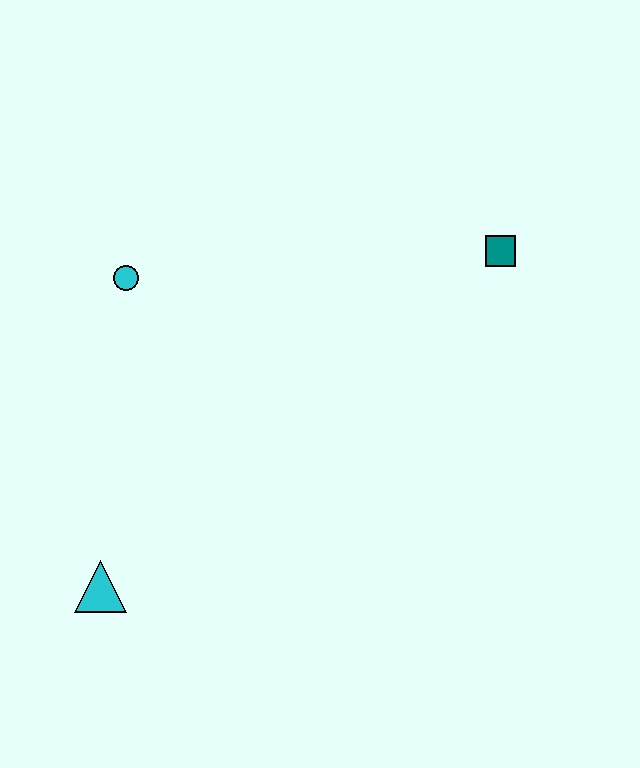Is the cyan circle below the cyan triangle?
No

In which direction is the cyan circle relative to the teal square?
The cyan circle is to the left of the teal square.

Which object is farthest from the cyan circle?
The teal square is farthest from the cyan circle.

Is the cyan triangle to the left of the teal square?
Yes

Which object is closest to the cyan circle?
The cyan triangle is closest to the cyan circle.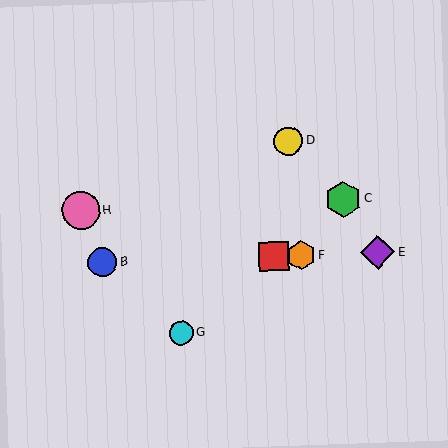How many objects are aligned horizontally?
4 objects (A, B, E, F) are aligned horizontally.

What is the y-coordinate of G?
Object G is at y≈333.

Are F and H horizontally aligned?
No, F is at y≈255 and H is at y≈211.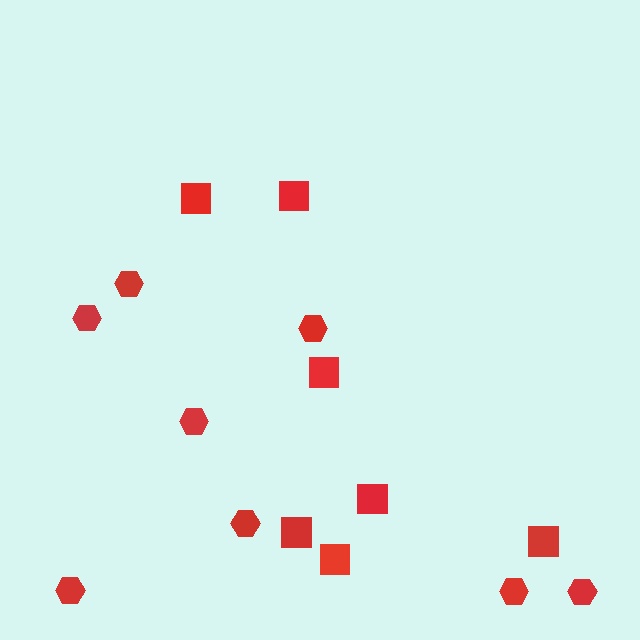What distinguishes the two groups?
There are 2 groups: one group of squares (7) and one group of hexagons (8).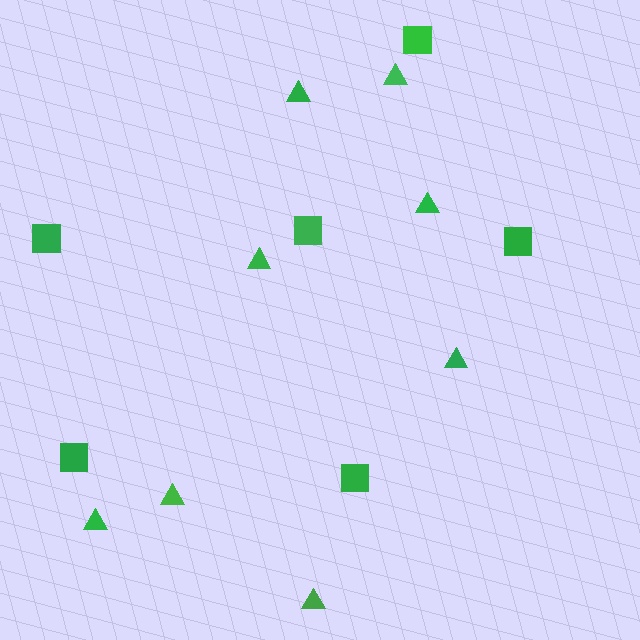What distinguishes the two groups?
There are 2 groups: one group of squares (6) and one group of triangles (8).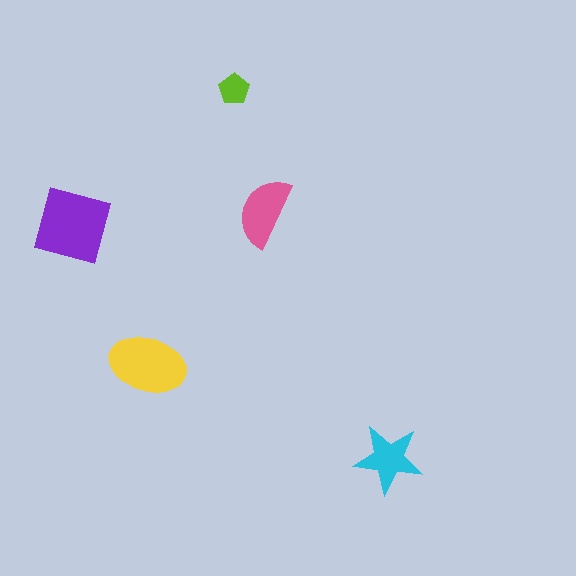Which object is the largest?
The purple square.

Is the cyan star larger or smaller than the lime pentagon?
Larger.